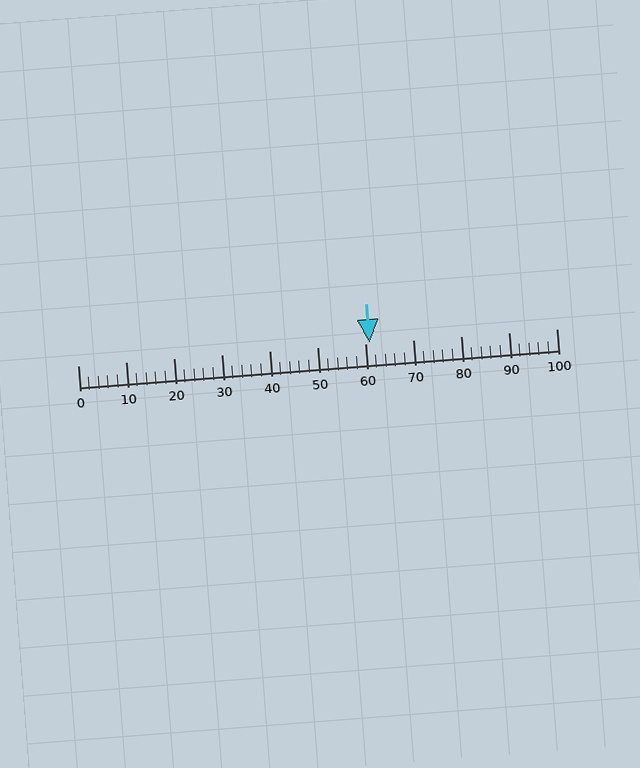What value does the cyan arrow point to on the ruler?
The cyan arrow points to approximately 61.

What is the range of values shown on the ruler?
The ruler shows values from 0 to 100.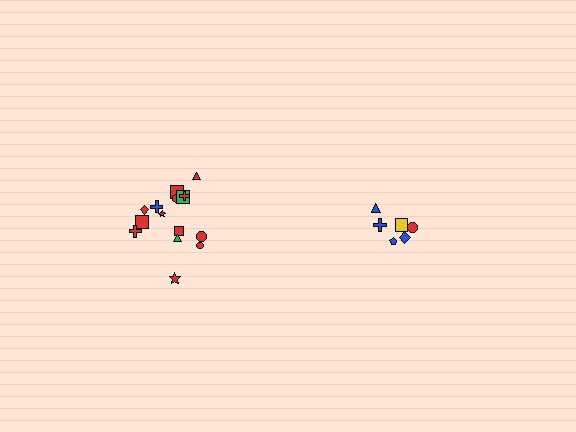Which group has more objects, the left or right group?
The left group.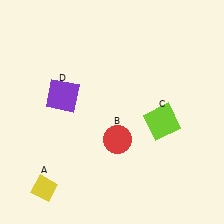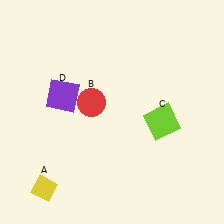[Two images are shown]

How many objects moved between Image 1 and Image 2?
1 object moved between the two images.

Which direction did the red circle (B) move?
The red circle (B) moved up.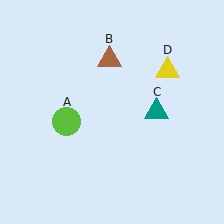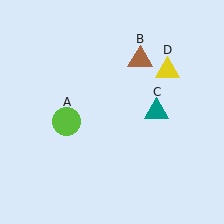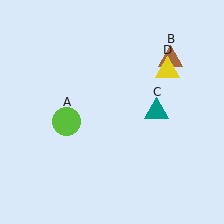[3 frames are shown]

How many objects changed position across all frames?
1 object changed position: brown triangle (object B).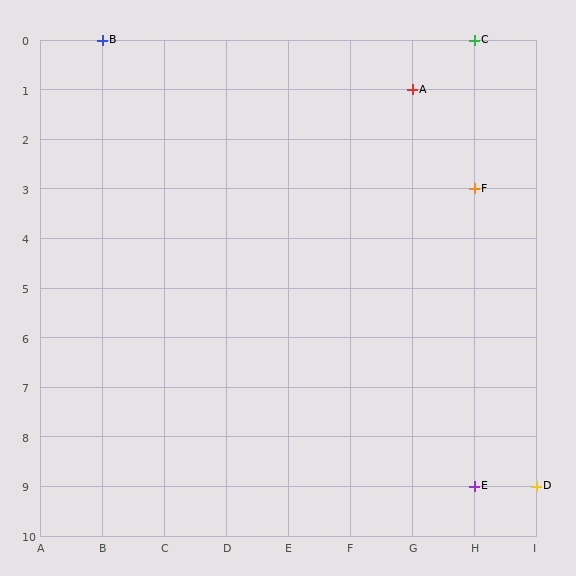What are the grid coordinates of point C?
Point C is at grid coordinates (H, 0).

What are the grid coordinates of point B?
Point B is at grid coordinates (B, 0).